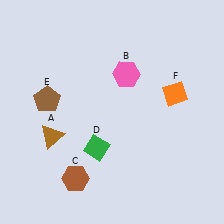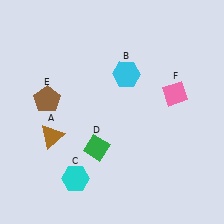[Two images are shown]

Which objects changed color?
B changed from pink to cyan. C changed from brown to cyan. F changed from orange to pink.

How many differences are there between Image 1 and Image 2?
There are 3 differences between the two images.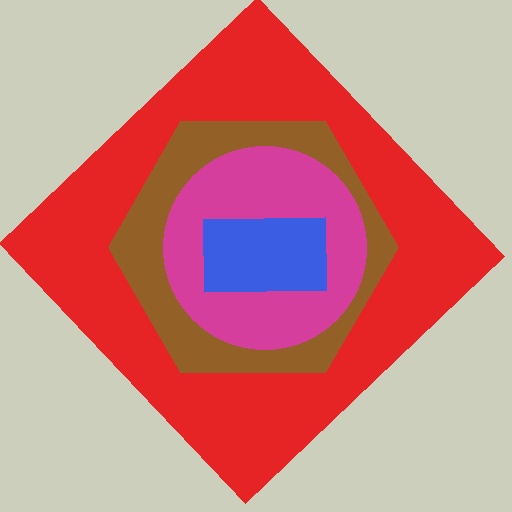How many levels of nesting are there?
4.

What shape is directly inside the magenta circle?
The blue rectangle.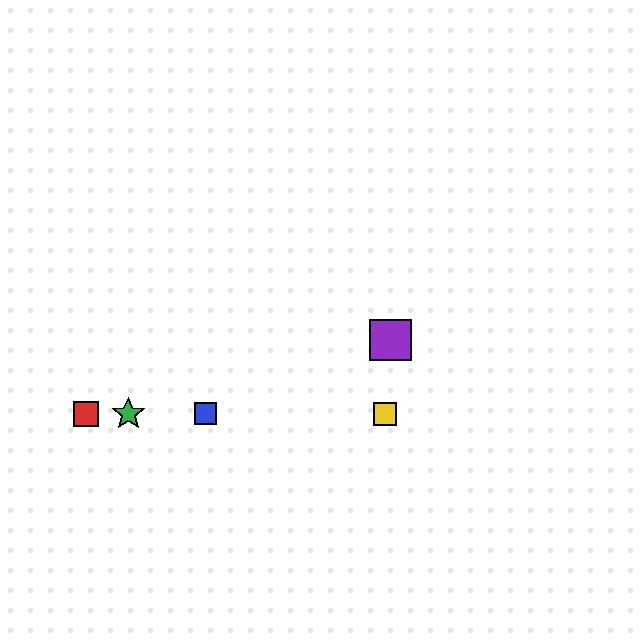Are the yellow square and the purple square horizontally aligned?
No, the yellow square is at y≈414 and the purple square is at y≈340.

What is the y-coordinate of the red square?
The red square is at y≈414.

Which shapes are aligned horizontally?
The red square, the blue square, the green star, the yellow square are aligned horizontally.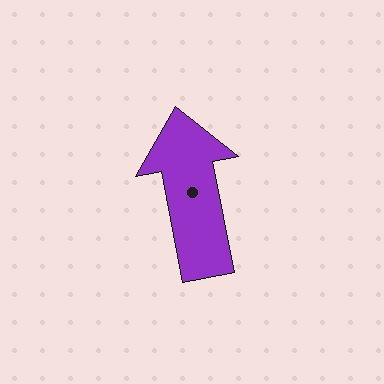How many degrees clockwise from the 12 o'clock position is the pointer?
Approximately 349 degrees.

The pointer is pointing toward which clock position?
Roughly 12 o'clock.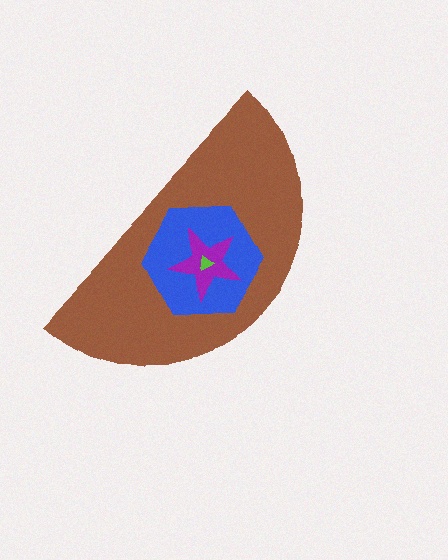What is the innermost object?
The lime triangle.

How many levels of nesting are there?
4.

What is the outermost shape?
The brown semicircle.